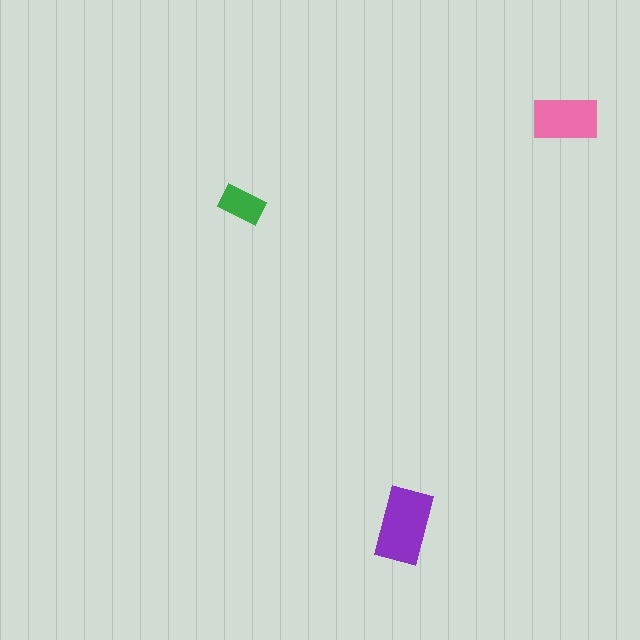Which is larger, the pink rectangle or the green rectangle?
The pink one.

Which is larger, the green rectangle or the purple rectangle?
The purple one.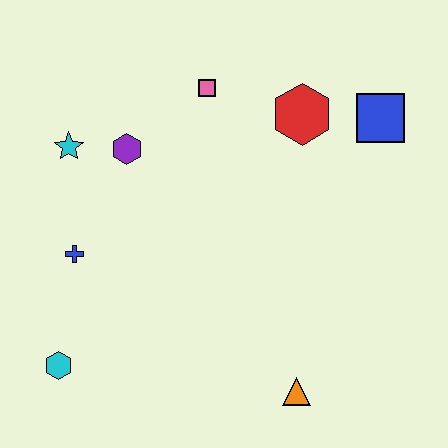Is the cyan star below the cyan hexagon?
No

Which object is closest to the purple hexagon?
The cyan star is closest to the purple hexagon.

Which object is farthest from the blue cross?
The blue square is farthest from the blue cross.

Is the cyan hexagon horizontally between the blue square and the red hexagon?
No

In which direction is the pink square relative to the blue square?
The pink square is to the left of the blue square.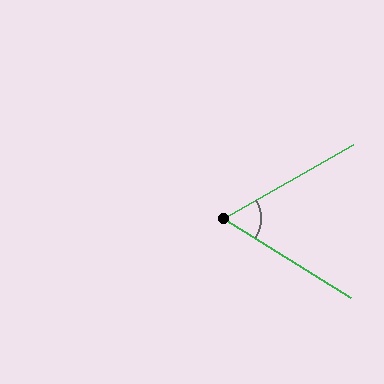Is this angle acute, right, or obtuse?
It is acute.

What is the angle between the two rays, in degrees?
Approximately 61 degrees.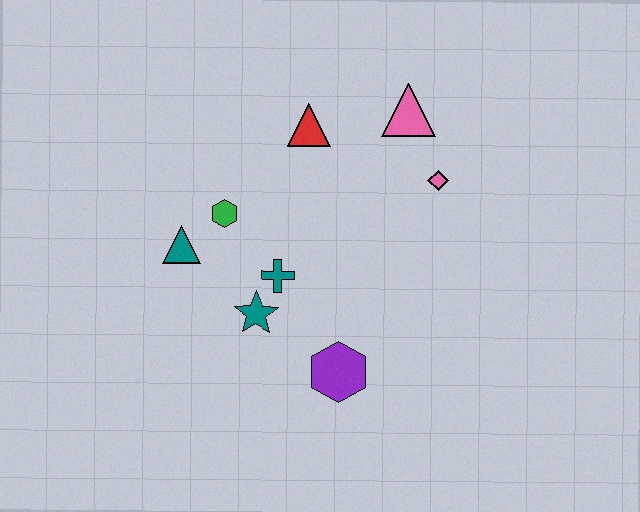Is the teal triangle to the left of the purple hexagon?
Yes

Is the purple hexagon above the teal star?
No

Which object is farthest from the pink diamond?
The teal triangle is farthest from the pink diamond.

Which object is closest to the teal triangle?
The green hexagon is closest to the teal triangle.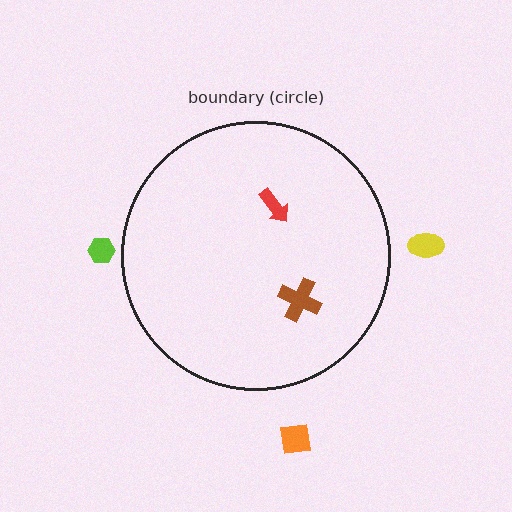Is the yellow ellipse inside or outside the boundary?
Outside.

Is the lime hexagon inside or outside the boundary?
Outside.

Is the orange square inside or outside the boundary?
Outside.